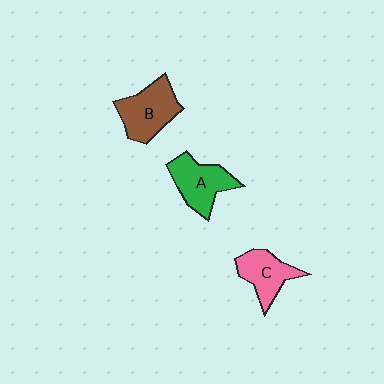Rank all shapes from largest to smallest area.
From largest to smallest: B (brown), A (green), C (pink).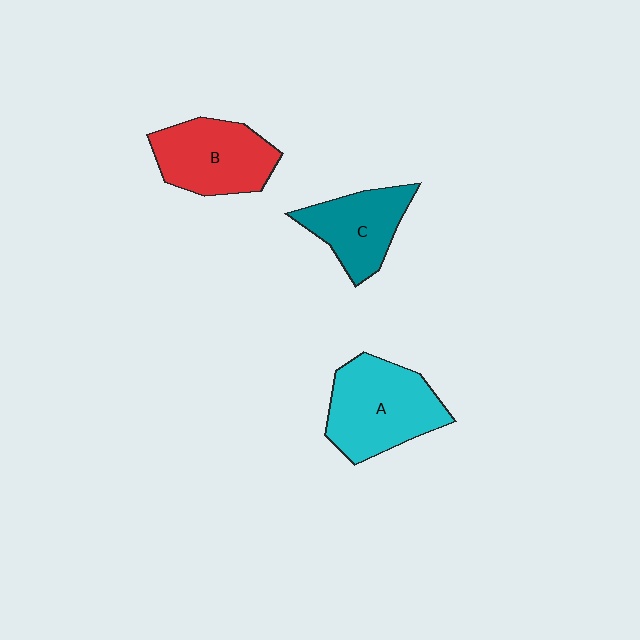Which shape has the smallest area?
Shape C (teal).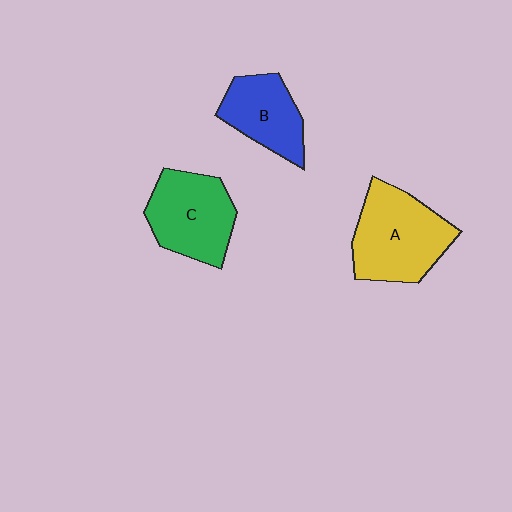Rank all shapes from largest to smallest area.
From largest to smallest: A (yellow), C (green), B (blue).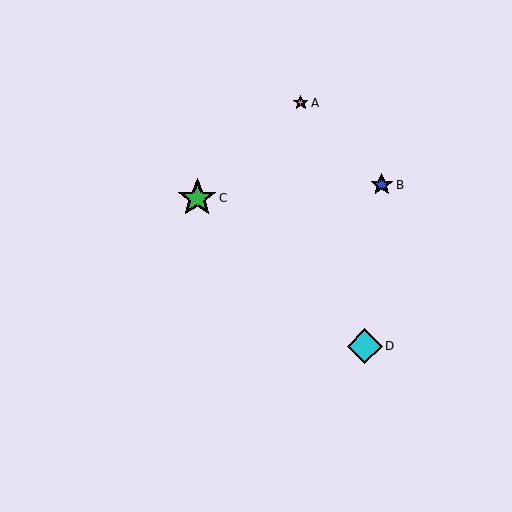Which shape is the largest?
The green star (labeled C) is the largest.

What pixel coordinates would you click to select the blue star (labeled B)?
Click at (382, 185) to select the blue star B.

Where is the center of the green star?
The center of the green star is at (197, 198).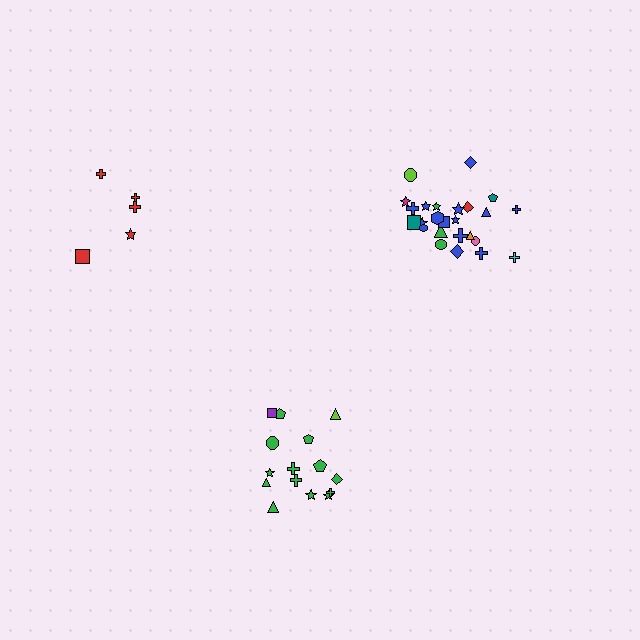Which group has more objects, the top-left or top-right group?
The top-right group.